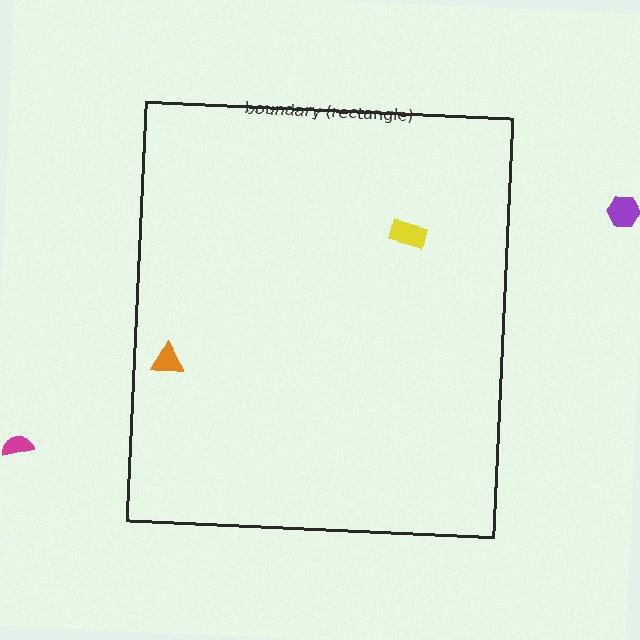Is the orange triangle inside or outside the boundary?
Inside.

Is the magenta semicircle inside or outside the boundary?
Outside.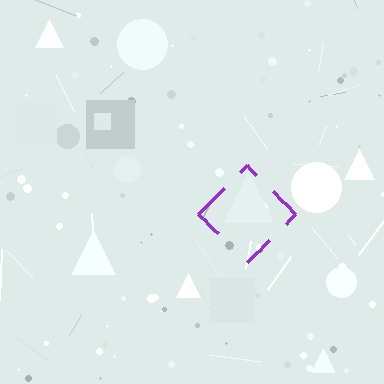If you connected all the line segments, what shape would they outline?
They would outline a diamond.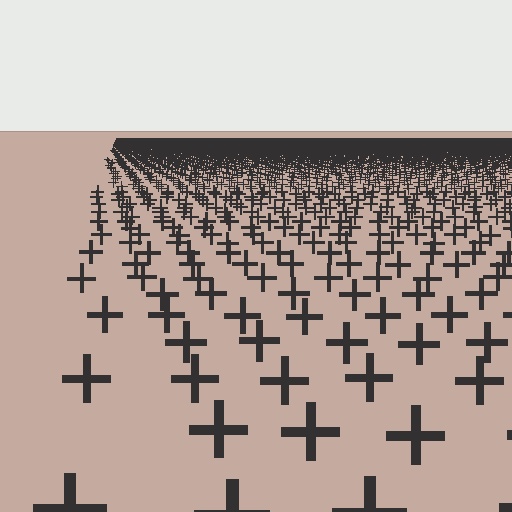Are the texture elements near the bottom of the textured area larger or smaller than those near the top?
Larger. Near the bottom, elements are closer to the viewer and appear at a bigger on-screen size.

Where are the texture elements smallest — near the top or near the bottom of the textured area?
Near the top.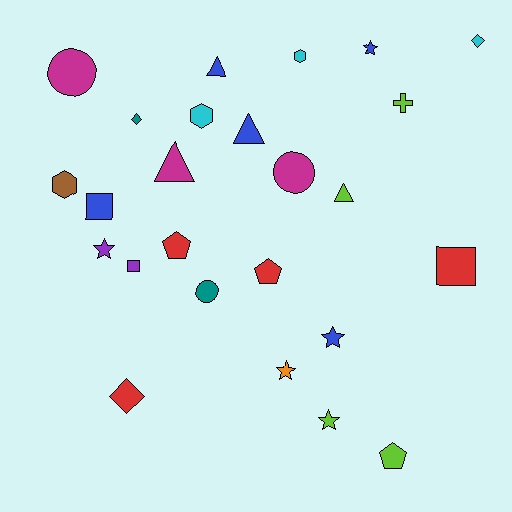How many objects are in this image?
There are 25 objects.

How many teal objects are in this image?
There are 2 teal objects.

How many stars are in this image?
There are 5 stars.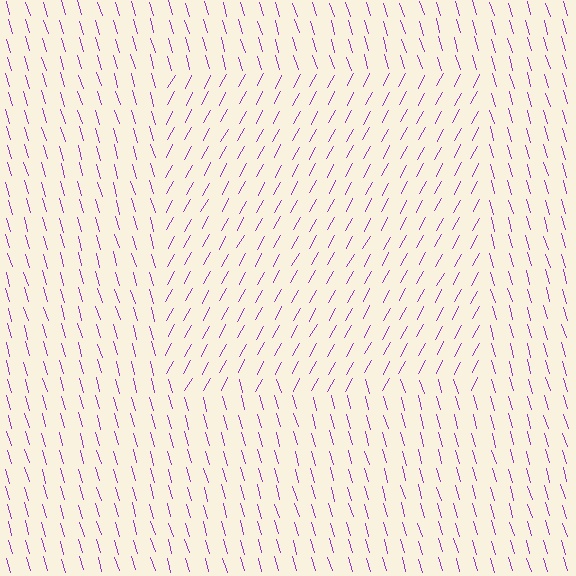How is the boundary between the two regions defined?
The boundary is defined purely by a change in line orientation (approximately 45 degrees difference). All lines are the same color and thickness.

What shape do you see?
I see a rectangle.